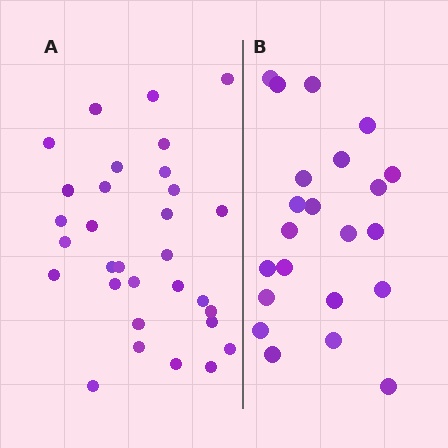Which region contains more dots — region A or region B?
Region A (the left region) has more dots.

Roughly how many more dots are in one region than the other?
Region A has roughly 8 or so more dots than region B.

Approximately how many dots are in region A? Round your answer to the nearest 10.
About 30 dots. (The exact count is 31, which rounds to 30.)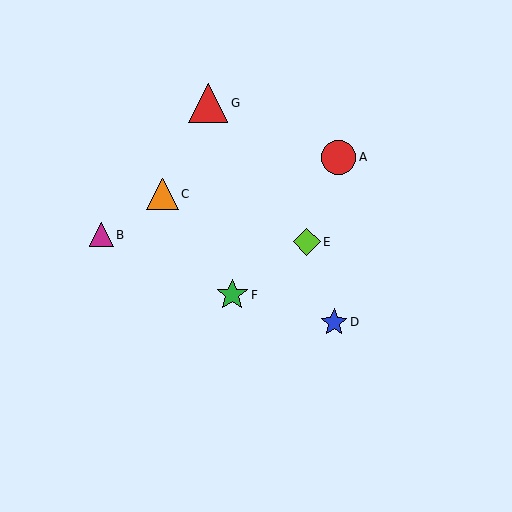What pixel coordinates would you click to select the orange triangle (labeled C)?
Click at (162, 194) to select the orange triangle C.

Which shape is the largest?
The red triangle (labeled G) is the largest.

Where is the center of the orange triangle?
The center of the orange triangle is at (162, 194).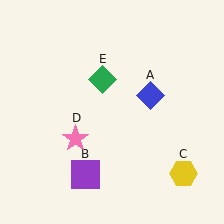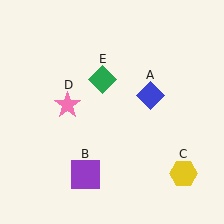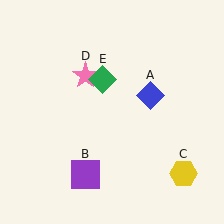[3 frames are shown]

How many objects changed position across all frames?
1 object changed position: pink star (object D).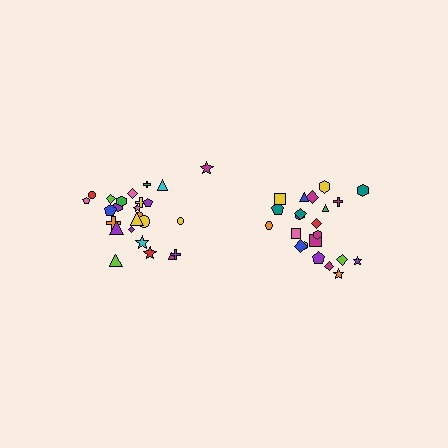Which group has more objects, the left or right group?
The left group.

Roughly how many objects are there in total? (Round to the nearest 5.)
Roughly 45 objects in total.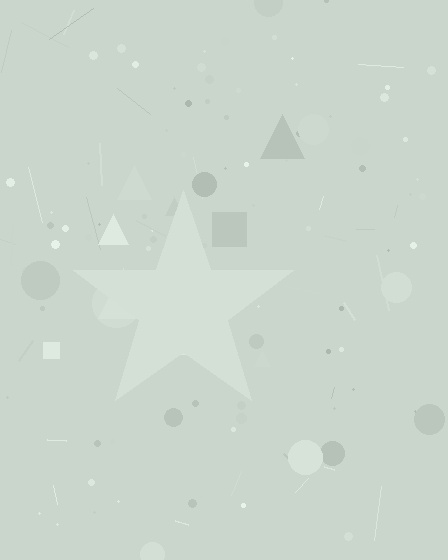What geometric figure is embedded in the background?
A star is embedded in the background.